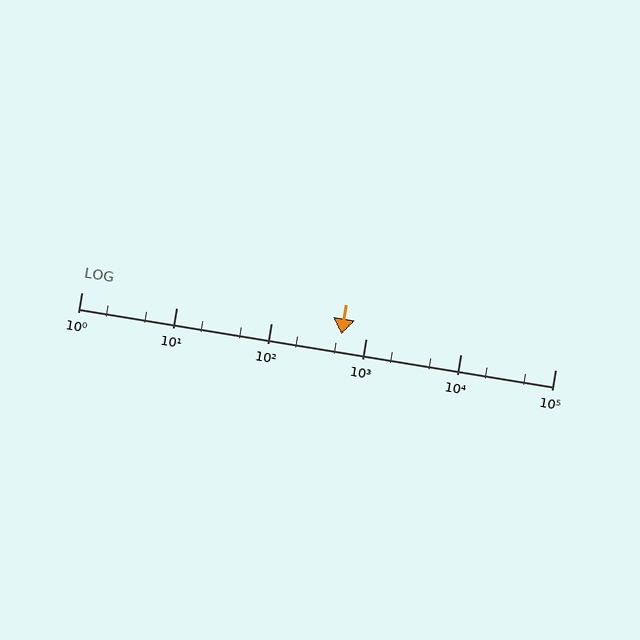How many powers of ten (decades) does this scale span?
The scale spans 5 decades, from 1 to 100000.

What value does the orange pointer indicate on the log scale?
The pointer indicates approximately 560.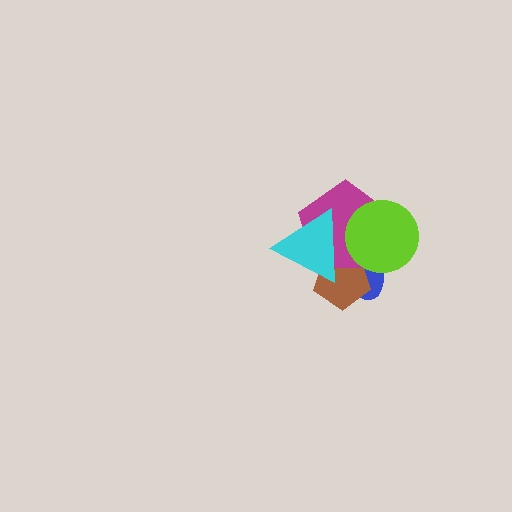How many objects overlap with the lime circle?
2 objects overlap with the lime circle.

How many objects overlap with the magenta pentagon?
4 objects overlap with the magenta pentagon.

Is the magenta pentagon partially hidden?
Yes, it is partially covered by another shape.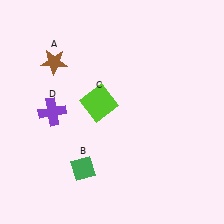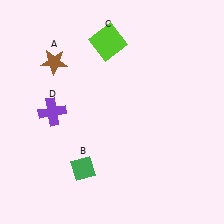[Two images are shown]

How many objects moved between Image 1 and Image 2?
1 object moved between the two images.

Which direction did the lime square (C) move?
The lime square (C) moved up.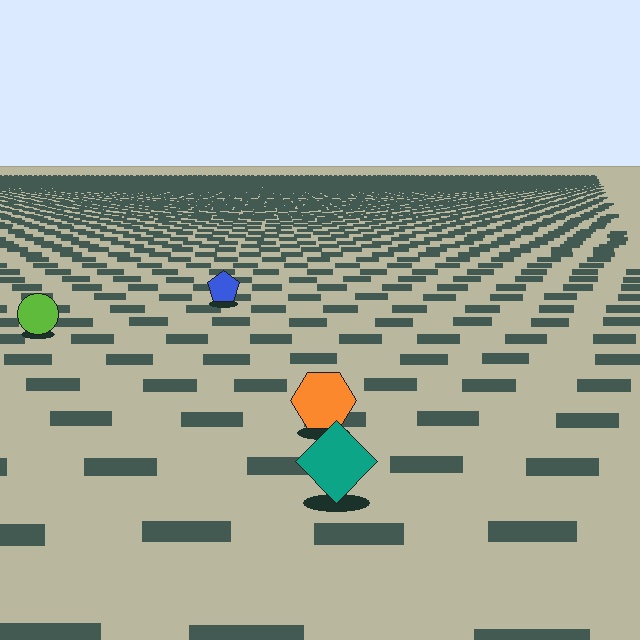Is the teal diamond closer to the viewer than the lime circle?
Yes. The teal diamond is closer — you can tell from the texture gradient: the ground texture is coarser near it.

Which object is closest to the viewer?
The teal diamond is closest. The texture marks near it are larger and more spread out.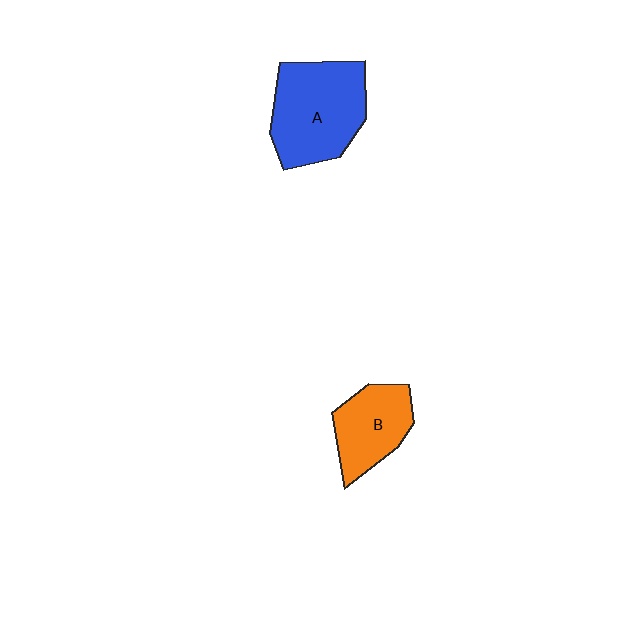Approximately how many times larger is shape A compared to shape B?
Approximately 1.6 times.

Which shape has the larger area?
Shape A (blue).